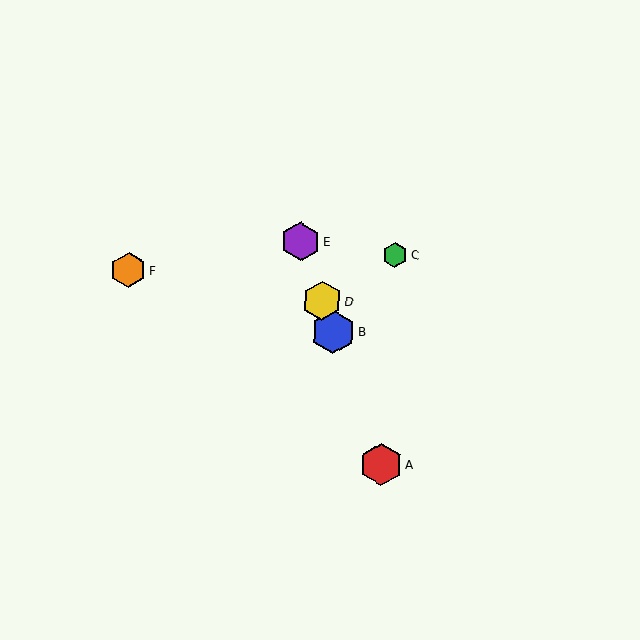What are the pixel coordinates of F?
Object F is at (128, 270).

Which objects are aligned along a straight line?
Objects A, B, D, E are aligned along a straight line.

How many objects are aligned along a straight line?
4 objects (A, B, D, E) are aligned along a straight line.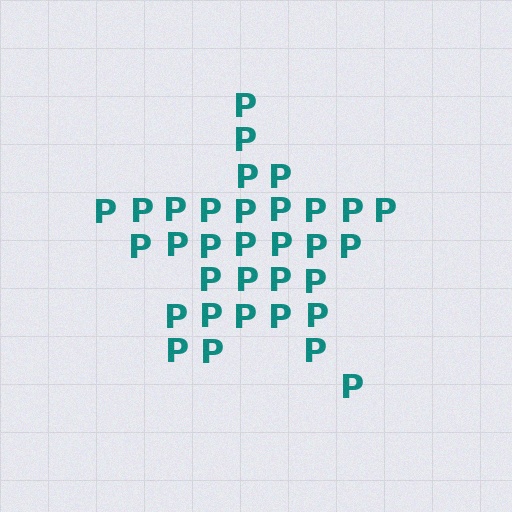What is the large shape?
The large shape is a star.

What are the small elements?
The small elements are letter P's.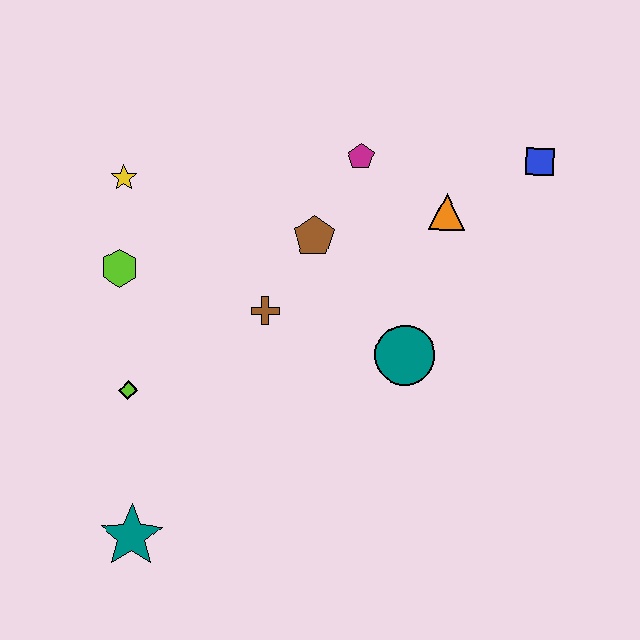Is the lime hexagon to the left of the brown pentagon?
Yes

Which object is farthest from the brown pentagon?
The teal star is farthest from the brown pentagon.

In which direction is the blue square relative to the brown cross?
The blue square is to the right of the brown cross.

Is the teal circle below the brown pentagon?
Yes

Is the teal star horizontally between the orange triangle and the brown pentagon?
No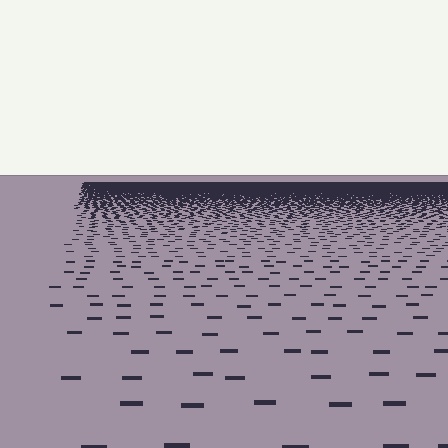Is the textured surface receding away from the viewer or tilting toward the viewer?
The surface is receding away from the viewer. Texture elements get smaller and denser toward the top.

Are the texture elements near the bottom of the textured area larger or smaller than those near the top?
Larger. Near the bottom, elements are closer to the viewer and appear at a bigger on-screen size.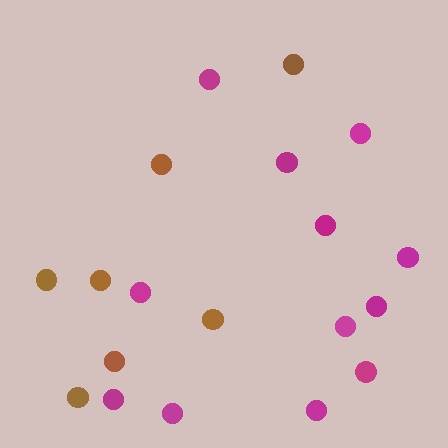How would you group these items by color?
There are 2 groups: one group of brown circles (7) and one group of magenta circles (12).